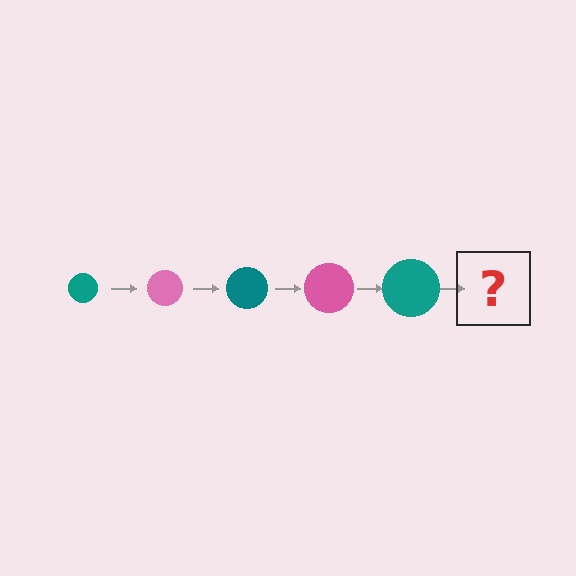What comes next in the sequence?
The next element should be a pink circle, larger than the previous one.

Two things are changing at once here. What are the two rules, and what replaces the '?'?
The two rules are that the circle grows larger each step and the color cycles through teal and pink. The '?' should be a pink circle, larger than the previous one.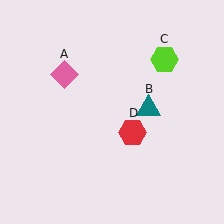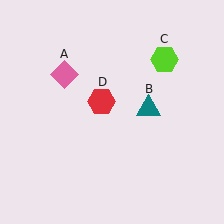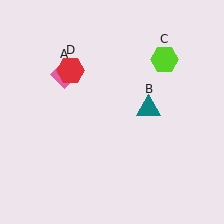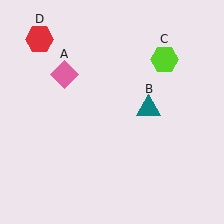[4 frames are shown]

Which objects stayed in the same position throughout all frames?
Pink diamond (object A) and teal triangle (object B) and lime hexagon (object C) remained stationary.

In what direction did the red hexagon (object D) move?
The red hexagon (object D) moved up and to the left.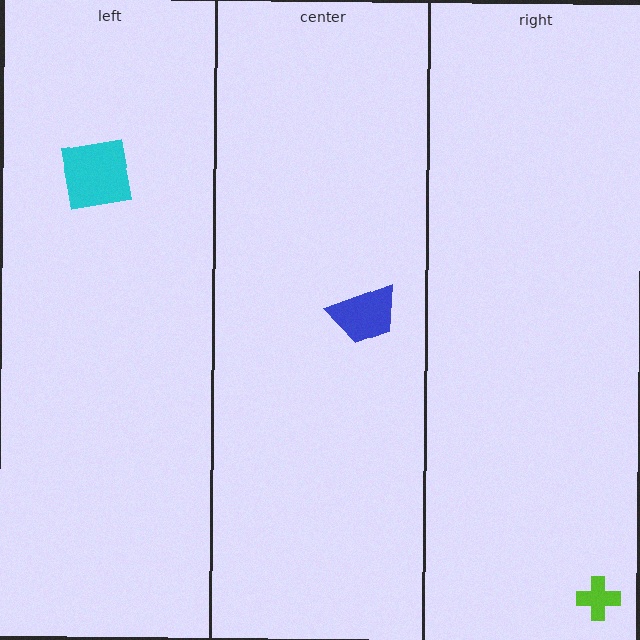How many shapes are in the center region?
1.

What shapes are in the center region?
The blue trapezoid.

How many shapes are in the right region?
1.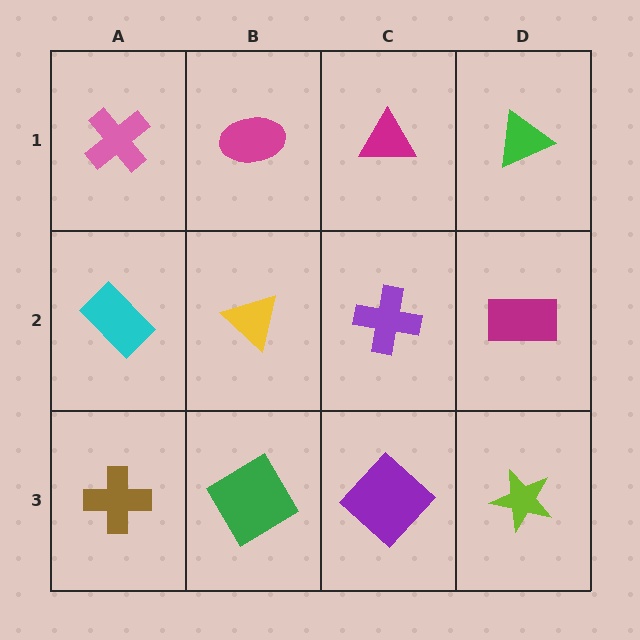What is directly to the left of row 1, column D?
A magenta triangle.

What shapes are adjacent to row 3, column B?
A yellow triangle (row 2, column B), a brown cross (row 3, column A), a purple diamond (row 3, column C).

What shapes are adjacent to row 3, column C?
A purple cross (row 2, column C), a green diamond (row 3, column B), a lime star (row 3, column D).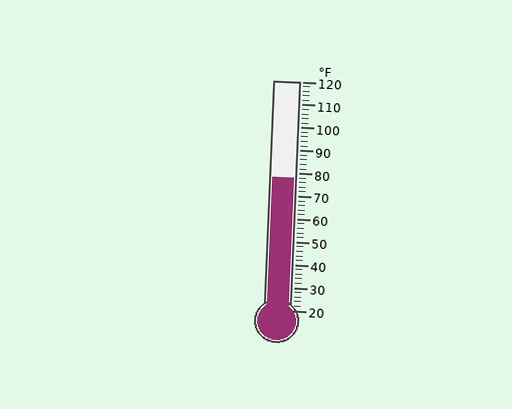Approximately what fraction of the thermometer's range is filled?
The thermometer is filled to approximately 60% of its range.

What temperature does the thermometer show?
The thermometer shows approximately 78°F.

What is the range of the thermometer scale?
The thermometer scale ranges from 20°F to 120°F.